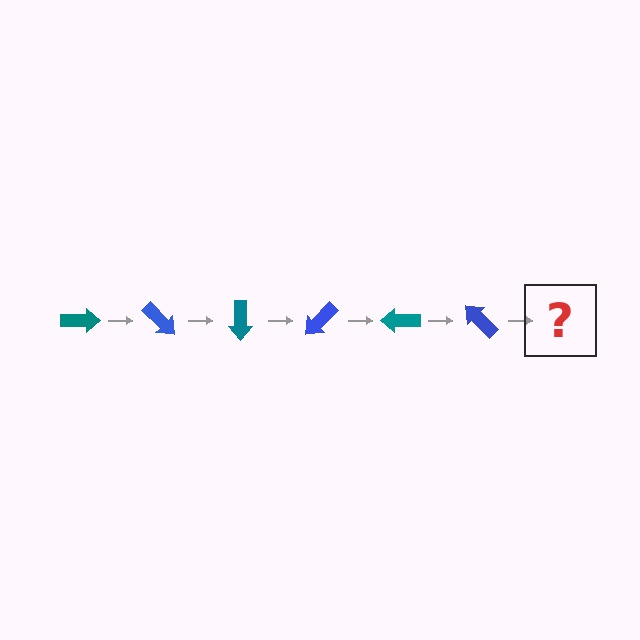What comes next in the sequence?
The next element should be a teal arrow, rotated 270 degrees from the start.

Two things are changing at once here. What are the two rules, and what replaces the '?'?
The two rules are that it rotates 45 degrees each step and the color cycles through teal and blue. The '?' should be a teal arrow, rotated 270 degrees from the start.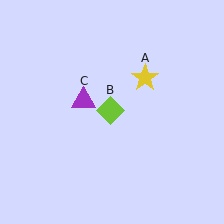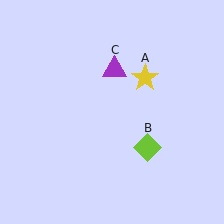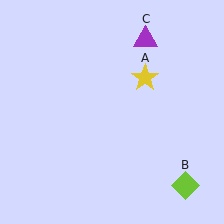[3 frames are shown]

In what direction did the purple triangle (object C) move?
The purple triangle (object C) moved up and to the right.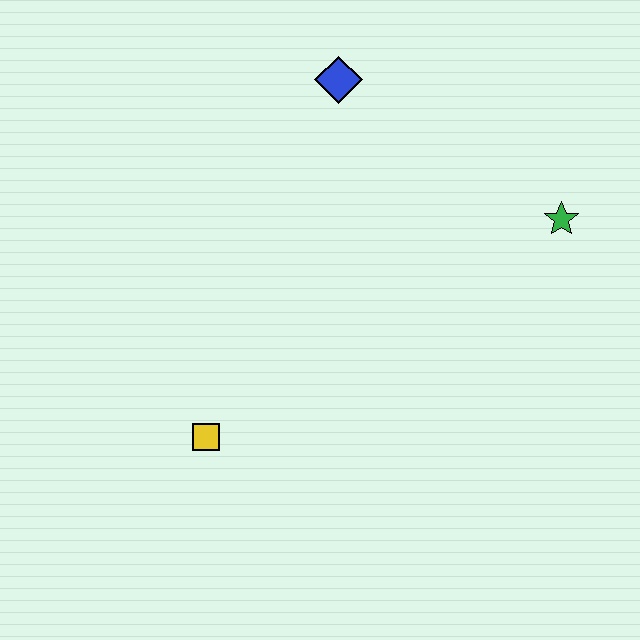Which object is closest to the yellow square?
The blue diamond is closest to the yellow square.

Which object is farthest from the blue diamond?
The yellow square is farthest from the blue diamond.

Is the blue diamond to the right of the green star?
No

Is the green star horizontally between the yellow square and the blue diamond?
No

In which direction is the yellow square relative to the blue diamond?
The yellow square is below the blue diamond.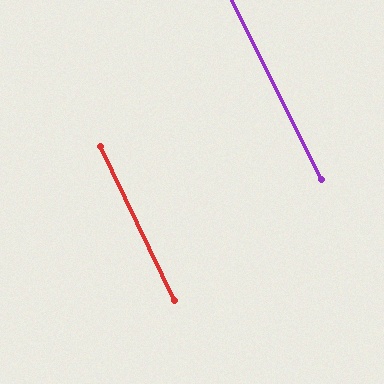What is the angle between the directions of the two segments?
Approximately 1 degree.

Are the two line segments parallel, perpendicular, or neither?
Parallel — their directions differ by only 0.7°.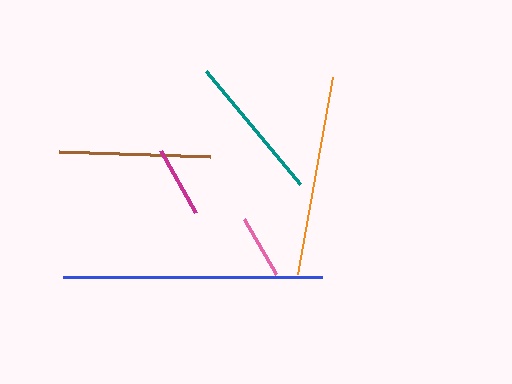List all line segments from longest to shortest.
From longest to shortest: blue, orange, brown, teal, magenta, pink.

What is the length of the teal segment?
The teal segment is approximately 148 pixels long.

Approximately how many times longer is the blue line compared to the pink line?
The blue line is approximately 4.1 times the length of the pink line.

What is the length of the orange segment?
The orange segment is approximately 200 pixels long.